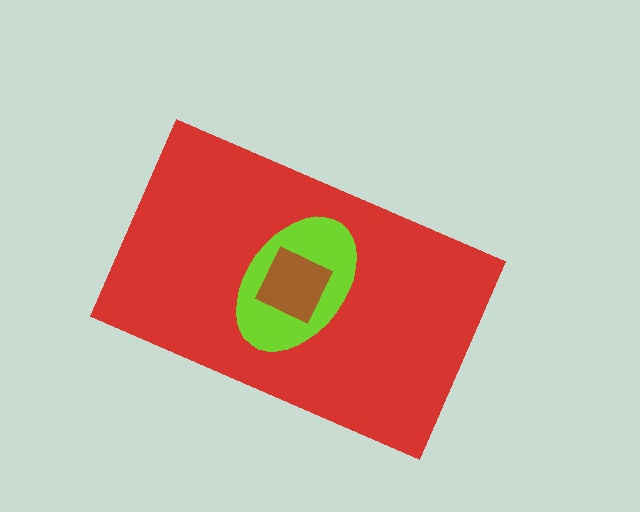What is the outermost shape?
The red rectangle.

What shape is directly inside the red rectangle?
The lime ellipse.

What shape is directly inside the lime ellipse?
The brown diamond.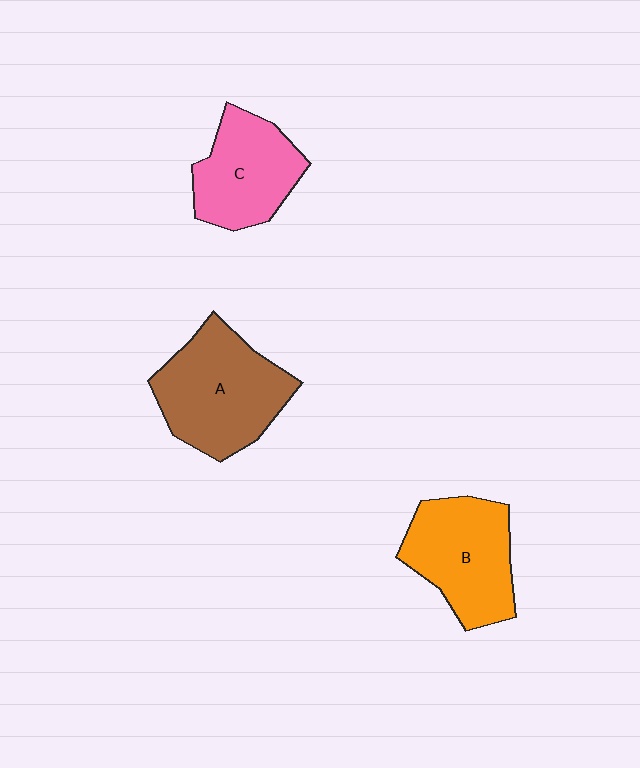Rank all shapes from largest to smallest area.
From largest to smallest: A (brown), B (orange), C (pink).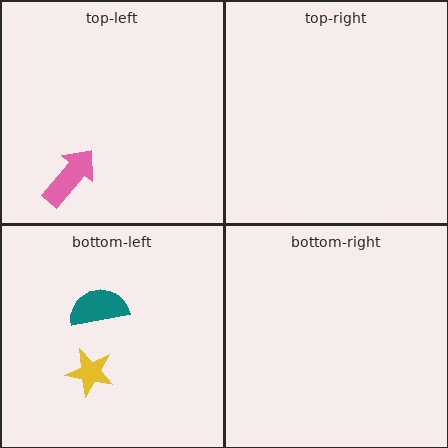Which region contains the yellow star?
The bottom-left region.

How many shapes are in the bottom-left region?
2.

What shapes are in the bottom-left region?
The yellow star, the teal semicircle.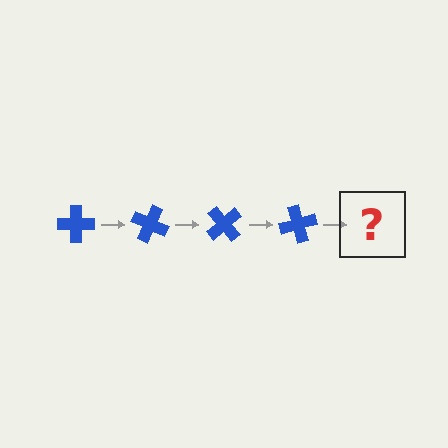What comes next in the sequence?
The next element should be a blue cross rotated 100 degrees.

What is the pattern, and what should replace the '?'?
The pattern is that the cross rotates 25 degrees each step. The '?' should be a blue cross rotated 100 degrees.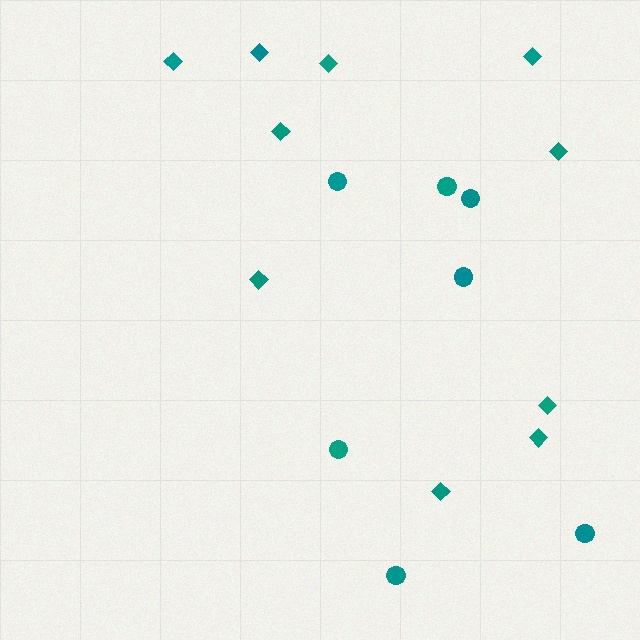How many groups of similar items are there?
There are 2 groups: one group of circles (7) and one group of diamonds (10).